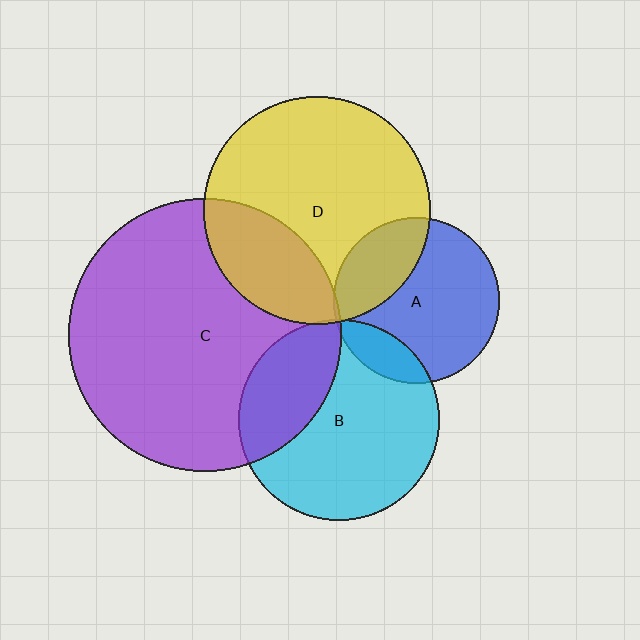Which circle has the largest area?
Circle C (purple).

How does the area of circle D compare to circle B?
Approximately 1.3 times.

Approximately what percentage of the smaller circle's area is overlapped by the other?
Approximately 5%.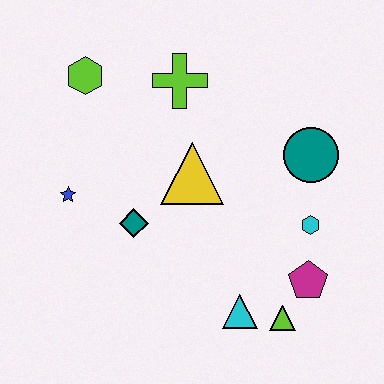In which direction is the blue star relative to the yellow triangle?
The blue star is to the left of the yellow triangle.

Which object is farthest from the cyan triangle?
The lime hexagon is farthest from the cyan triangle.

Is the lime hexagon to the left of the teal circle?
Yes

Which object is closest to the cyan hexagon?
The magenta pentagon is closest to the cyan hexagon.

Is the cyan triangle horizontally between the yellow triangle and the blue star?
No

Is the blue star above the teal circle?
No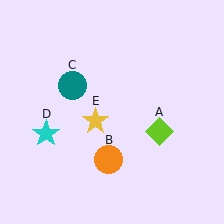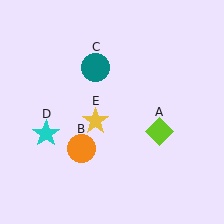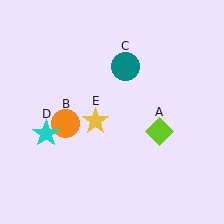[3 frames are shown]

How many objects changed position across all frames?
2 objects changed position: orange circle (object B), teal circle (object C).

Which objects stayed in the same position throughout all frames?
Lime diamond (object A) and cyan star (object D) and yellow star (object E) remained stationary.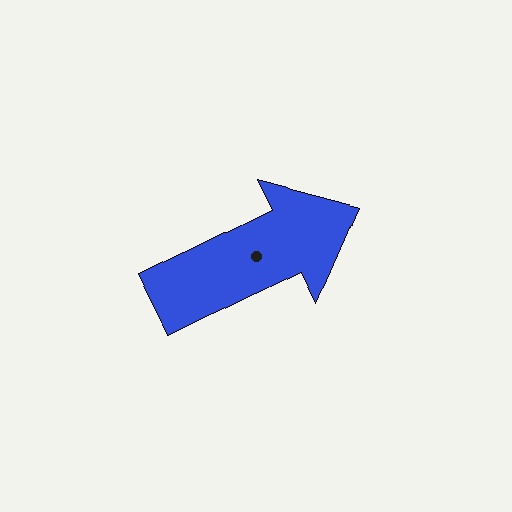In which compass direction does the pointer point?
Northeast.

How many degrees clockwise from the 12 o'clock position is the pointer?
Approximately 64 degrees.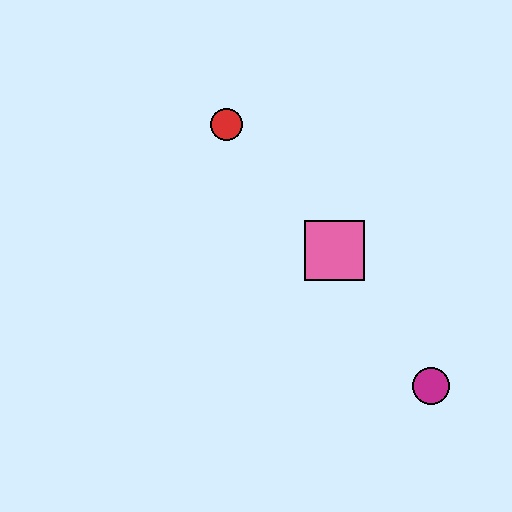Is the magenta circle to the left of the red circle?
No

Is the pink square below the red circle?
Yes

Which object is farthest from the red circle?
The magenta circle is farthest from the red circle.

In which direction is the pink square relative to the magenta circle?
The pink square is above the magenta circle.